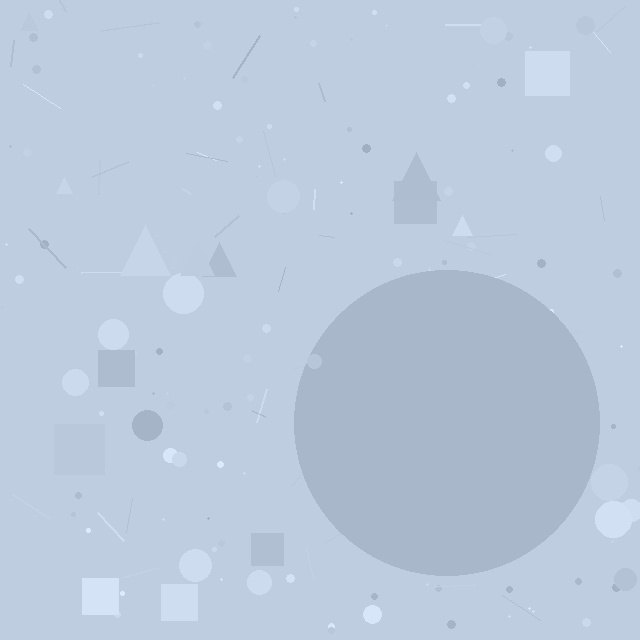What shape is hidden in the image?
A circle is hidden in the image.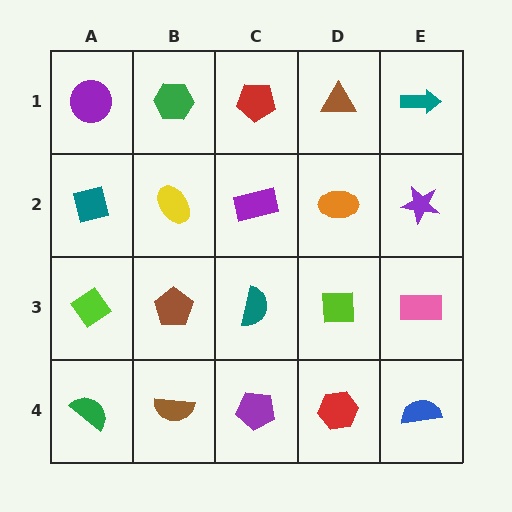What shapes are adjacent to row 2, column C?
A red pentagon (row 1, column C), a teal semicircle (row 3, column C), a yellow ellipse (row 2, column B), an orange ellipse (row 2, column D).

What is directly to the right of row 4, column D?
A blue semicircle.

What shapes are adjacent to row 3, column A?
A teal square (row 2, column A), a green semicircle (row 4, column A), a brown pentagon (row 3, column B).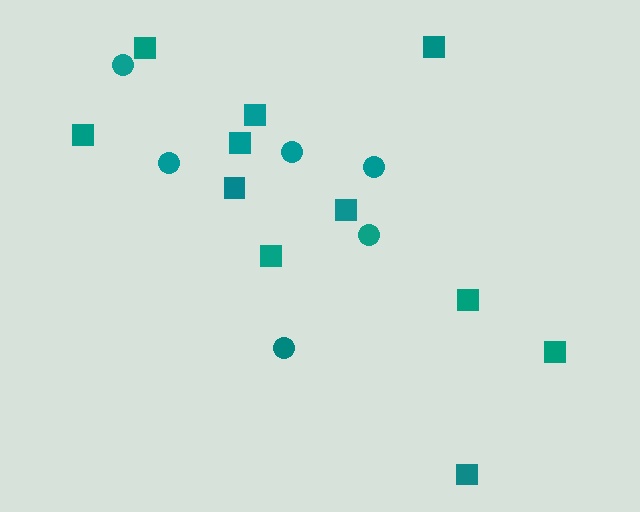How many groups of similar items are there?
There are 2 groups: one group of squares (11) and one group of circles (6).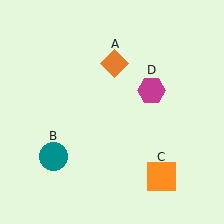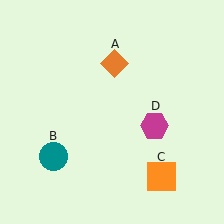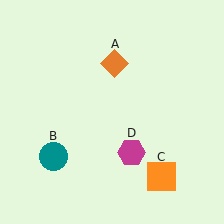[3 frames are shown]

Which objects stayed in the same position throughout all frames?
Orange diamond (object A) and teal circle (object B) and orange square (object C) remained stationary.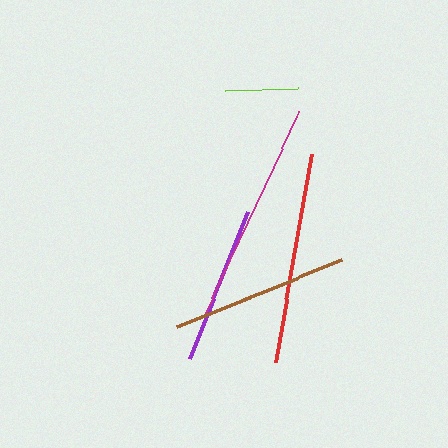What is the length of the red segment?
The red segment is approximately 210 pixels long.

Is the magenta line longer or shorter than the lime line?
The magenta line is longer than the lime line.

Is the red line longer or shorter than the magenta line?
The magenta line is longer than the red line.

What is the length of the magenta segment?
The magenta segment is approximately 224 pixels long.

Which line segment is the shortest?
The lime line is the shortest at approximately 73 pixels.